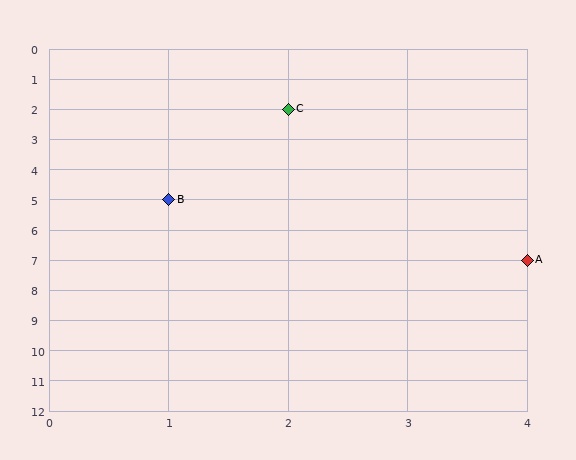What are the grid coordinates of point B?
Point B is at grid coordinates (1, 5).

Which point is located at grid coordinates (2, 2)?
Point C is at (2, 2).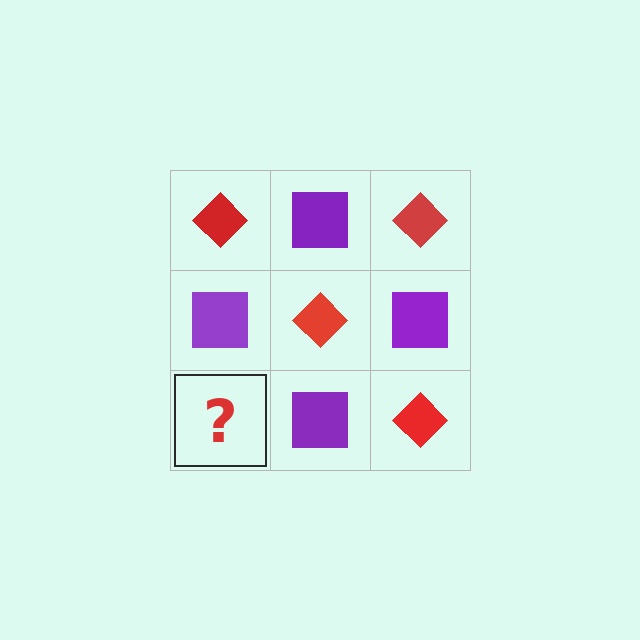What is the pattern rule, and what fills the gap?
The rule is that it alternates red diamond and purple square in a checkerboard pattern. The gap should be filled with a red diamond.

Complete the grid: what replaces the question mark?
The question mark should be replaced with a red diamond.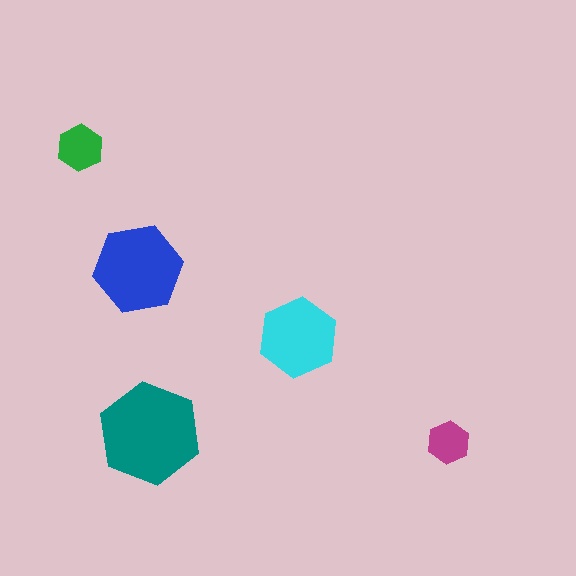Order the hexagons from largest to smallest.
the teal one, the blue one, the cyan one, the green one, the magenta one.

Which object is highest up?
The green hexagon is topmost.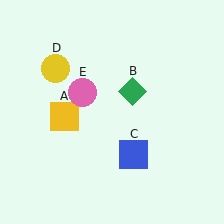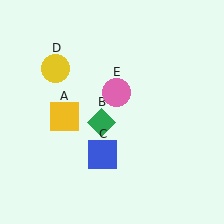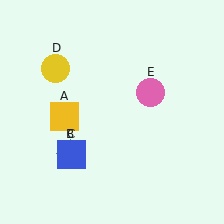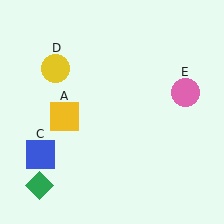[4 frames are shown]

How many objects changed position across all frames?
3 objects changed position: green diamond (object B), blue square (object C), pink circle (object E).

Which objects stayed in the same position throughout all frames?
Yellow square (object A) and yellow circle (object D) remained stationary.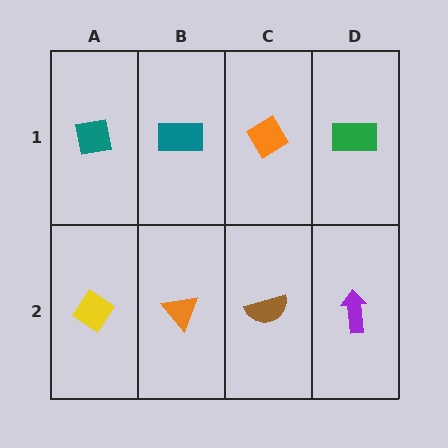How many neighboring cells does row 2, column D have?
2.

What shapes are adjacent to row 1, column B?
An orange triangle (row 2, column B), a teal square (row 1, column A), an orange diamond (row 1, column C).